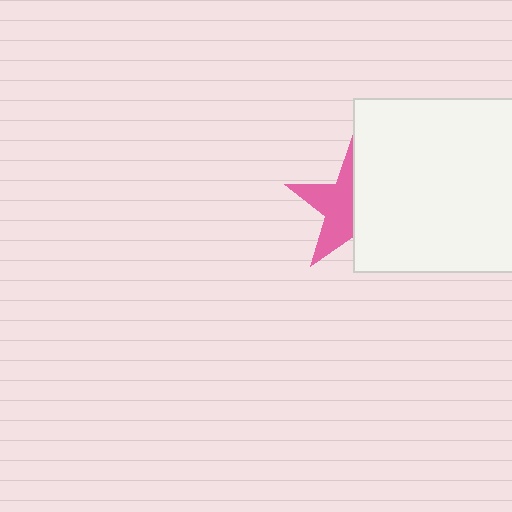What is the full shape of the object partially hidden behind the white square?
The partially hidden object is a pink star.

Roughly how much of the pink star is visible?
About half of it is visible (roughly 50%).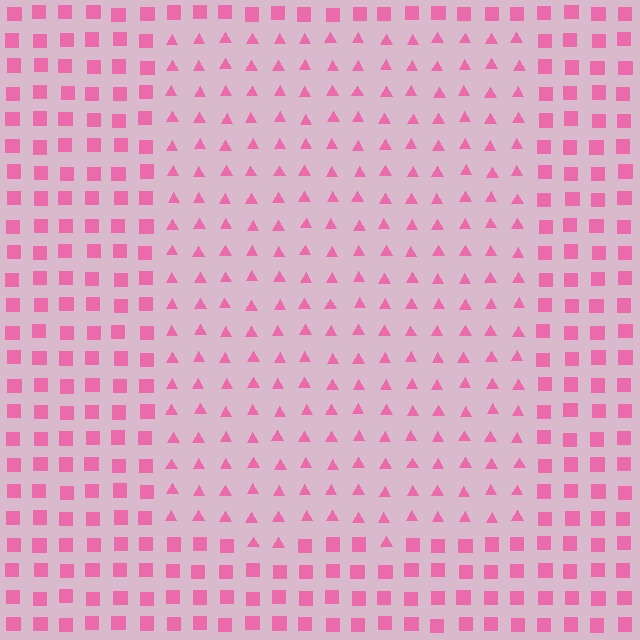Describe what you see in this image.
The image is filled with small pink elements arranged in a uniform grid. A rectangle-shaped region contains triangles, while the surrounding area contains squares. The boundary is defined purely by the change in element shape.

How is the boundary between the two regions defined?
The boundary is defined by a change in element shape: triangles inside vs. squares outside. All elements share the same color and spacing.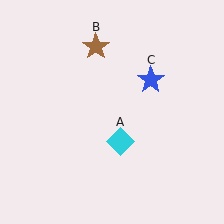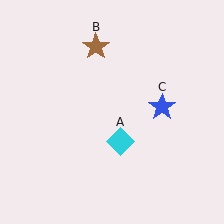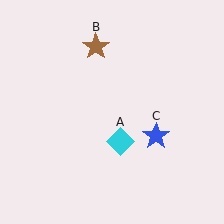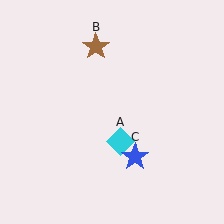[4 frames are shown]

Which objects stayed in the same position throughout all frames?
Cyan diamond (object A) and brown star (object B) remained stationary.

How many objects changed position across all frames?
1 object changed position: blue star (object C).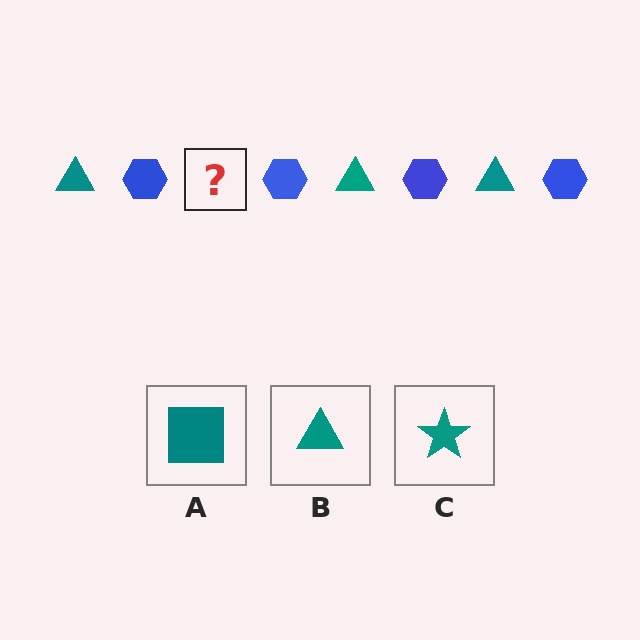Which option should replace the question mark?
Option B.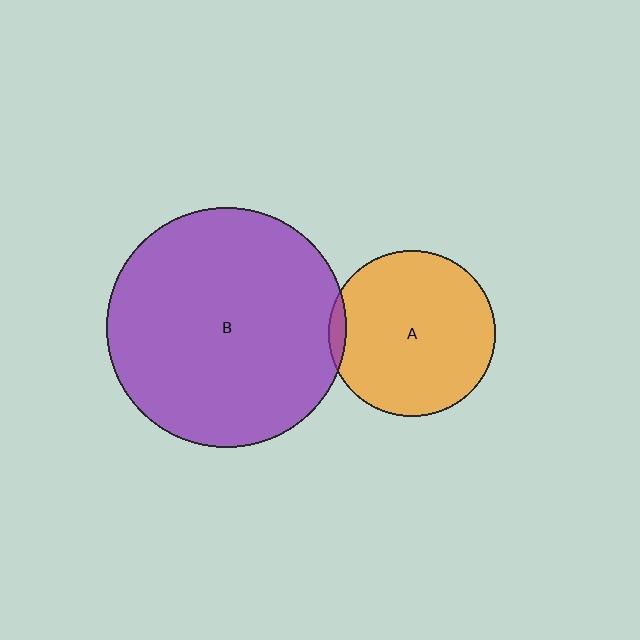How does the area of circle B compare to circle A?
Approximately 2.1 times.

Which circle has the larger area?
Circle B (purple).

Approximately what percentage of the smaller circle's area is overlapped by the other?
Approximately 5%.